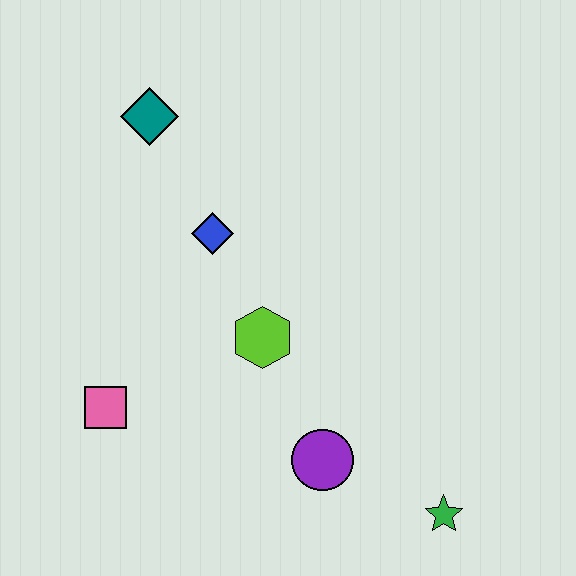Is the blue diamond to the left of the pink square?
No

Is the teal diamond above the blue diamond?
Yes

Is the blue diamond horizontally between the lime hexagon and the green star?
No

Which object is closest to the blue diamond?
The lime hexagon is closest to the blue diamond.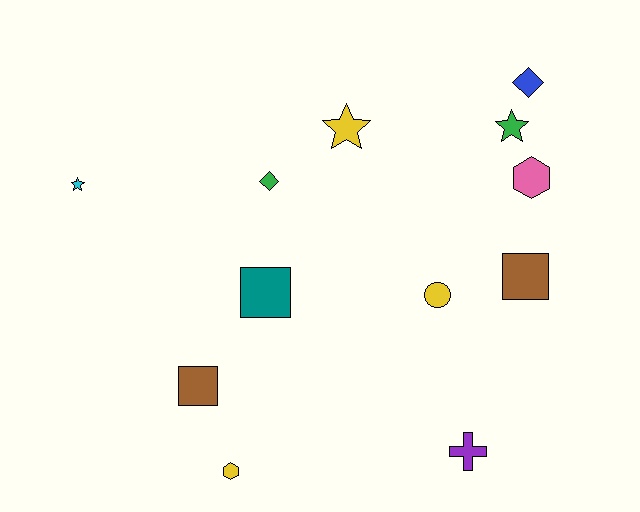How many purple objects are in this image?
There is 1 purple object.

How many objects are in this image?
There are 12 objects.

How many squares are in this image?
There are 3 squares.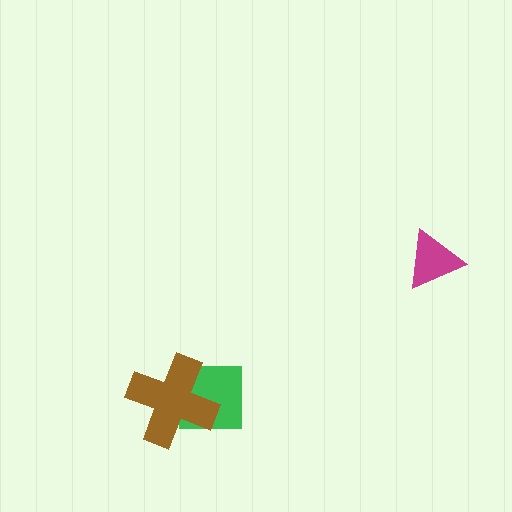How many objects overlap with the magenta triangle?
0 objects overlap with the magenta triangle.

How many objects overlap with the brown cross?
1 object overlaps with the brown cross.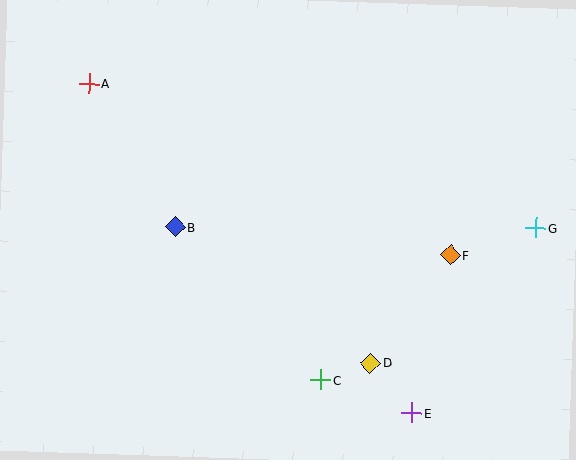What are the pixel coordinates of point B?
Point B is at (175, 227).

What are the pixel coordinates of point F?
Point F is at (450, 255).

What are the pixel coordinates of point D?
Point D is at (371, 363).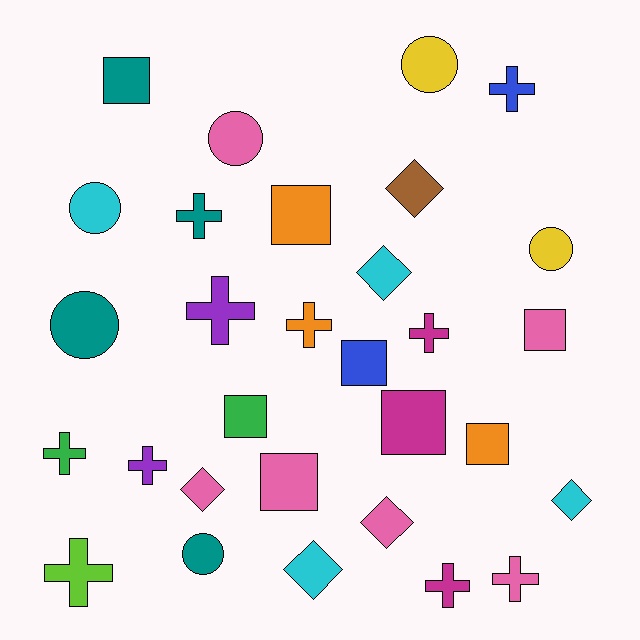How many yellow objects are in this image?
There are 2 yellow objects.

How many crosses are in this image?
There are 10 crosses.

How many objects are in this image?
There are 30 objects.